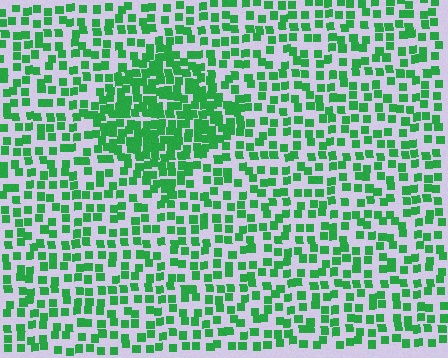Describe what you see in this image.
The image contains small green elements arranged at two different densities. A diamond-shaped region is visible where the elements are more densely packed than the surrounding area.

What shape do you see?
I see a diamond.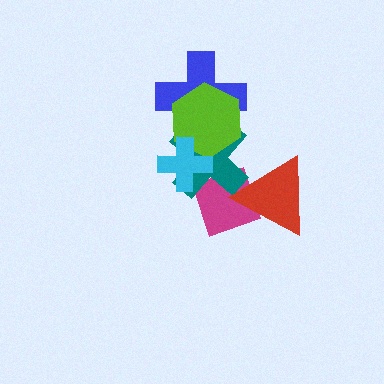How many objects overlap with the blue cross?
2 objects overlap with the blue cross.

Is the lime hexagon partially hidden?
Yes, it is partially covered by another shape.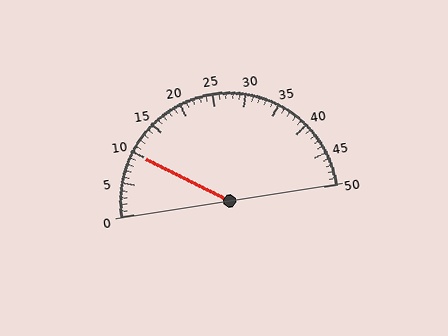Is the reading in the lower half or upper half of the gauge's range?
The reading is in the lower half of the range (0 to 50).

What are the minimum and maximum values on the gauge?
The gauge ranges from 0 to 50.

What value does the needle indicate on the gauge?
The needle indicates approximately 10.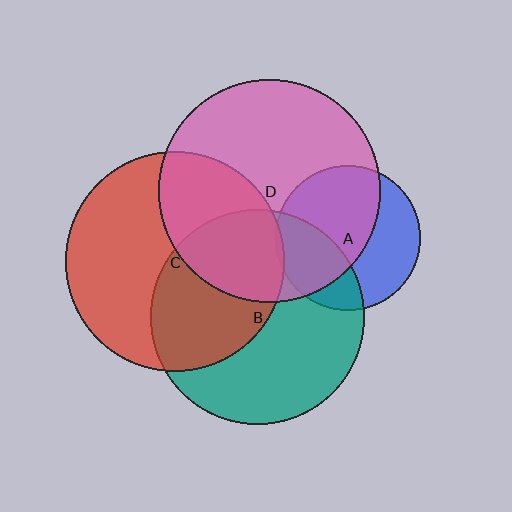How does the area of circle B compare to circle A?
Approximately 2.2 times.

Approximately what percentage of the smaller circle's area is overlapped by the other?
Approximately 35%.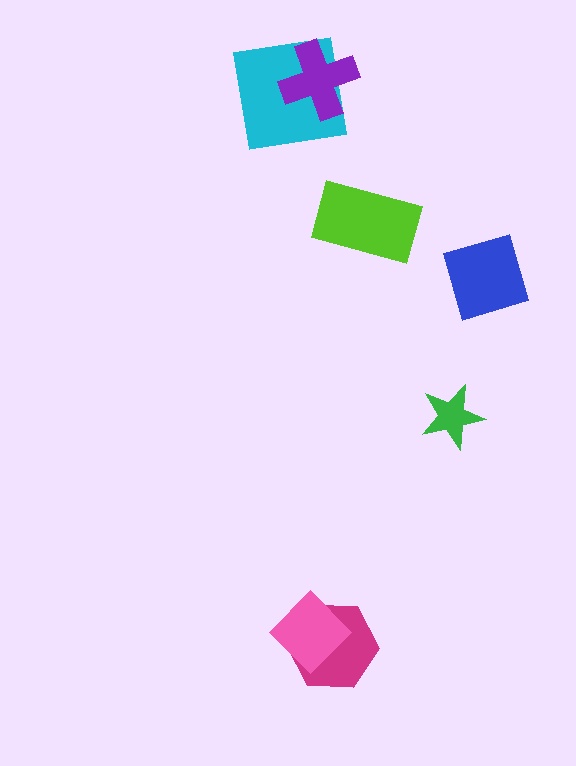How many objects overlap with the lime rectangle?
0 objects overlap with the lime rectangle.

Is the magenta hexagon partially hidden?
Yes, it is partially covered by another shape.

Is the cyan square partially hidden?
Yes, it is partially covered by another shape.